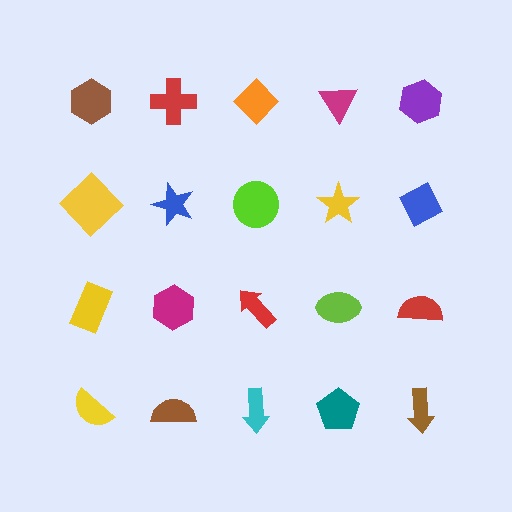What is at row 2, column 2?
A blue star.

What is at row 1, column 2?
A red cross.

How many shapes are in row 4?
5 shapes.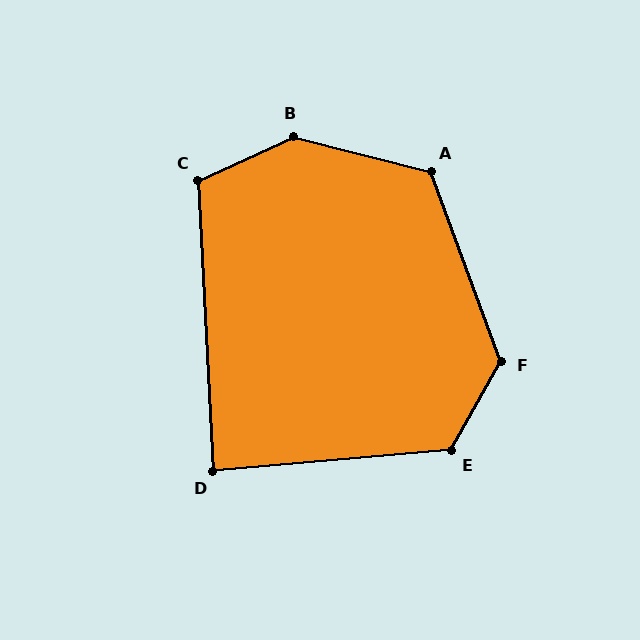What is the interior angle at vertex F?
Approximately 131 degrees (obtuse).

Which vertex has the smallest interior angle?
D, at approximately 88 degrees.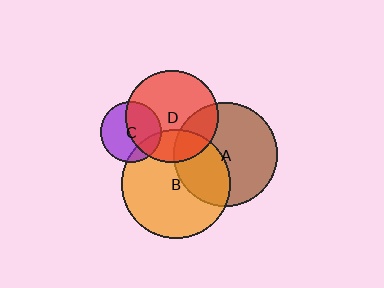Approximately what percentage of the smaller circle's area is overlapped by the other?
Approximately 50%.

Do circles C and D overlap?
Yes.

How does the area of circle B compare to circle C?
Approximately 3.2 times.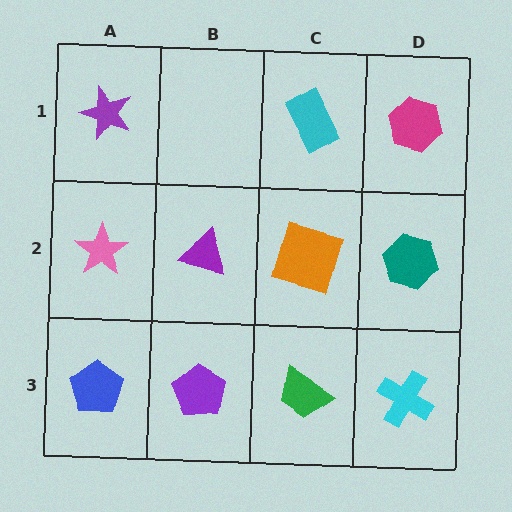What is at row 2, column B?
A purple triangle.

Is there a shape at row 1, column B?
No, that cell is empty.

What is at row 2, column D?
A teal hexagon.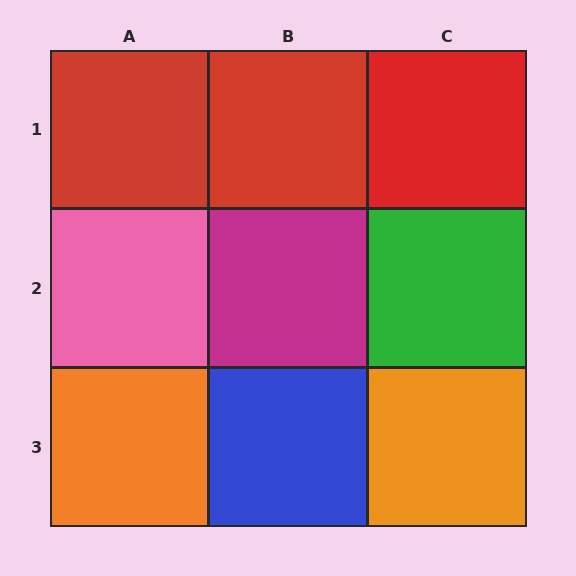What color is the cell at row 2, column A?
Pink.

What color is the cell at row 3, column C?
Orange.